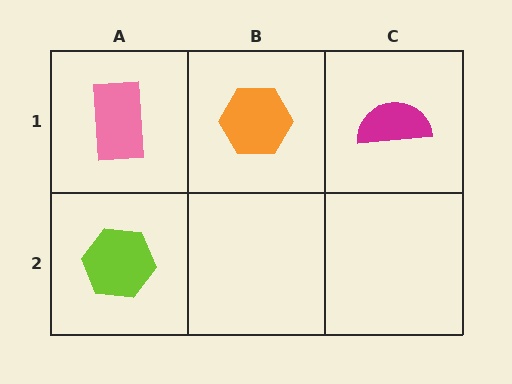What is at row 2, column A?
A lime hexagon.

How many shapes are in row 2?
1 shape.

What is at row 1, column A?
A pink rectangle.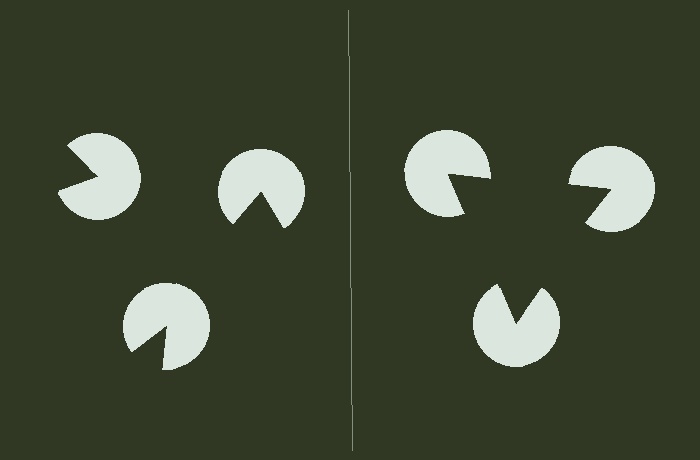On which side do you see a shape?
An illusory triangle appears on the right side. On the left side the wedge cuts are rotated, so no coherent shape forms.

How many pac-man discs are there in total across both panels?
6 — 3 on each side.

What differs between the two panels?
The pac-man discs are positioned identically on both sides; only the wedge orientations differ. On the right they align to a triangle; on the left they are misaligned.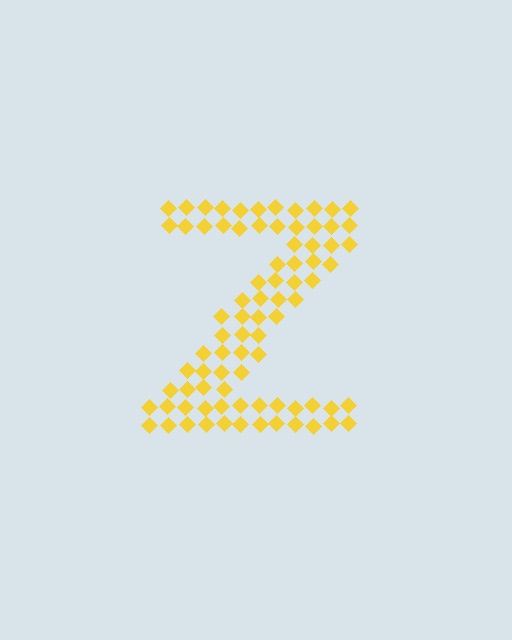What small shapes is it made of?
It is made of small diamonds.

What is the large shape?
The large shape is the letter Z.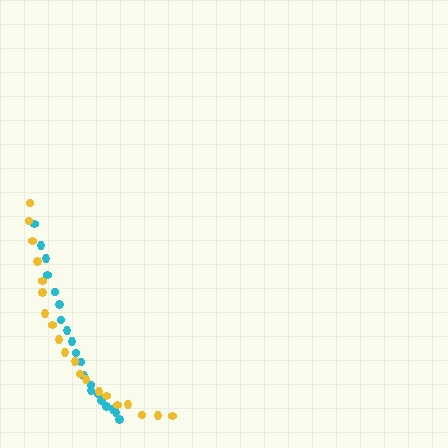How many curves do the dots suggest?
There are 2 distinct paths.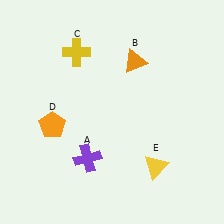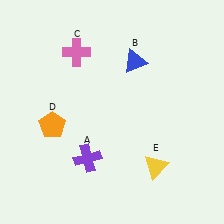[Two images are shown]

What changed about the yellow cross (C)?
In Image 1, C is yellow. In Image 2, it changed to pink.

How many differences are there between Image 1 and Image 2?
There are 2 differences between the two images.